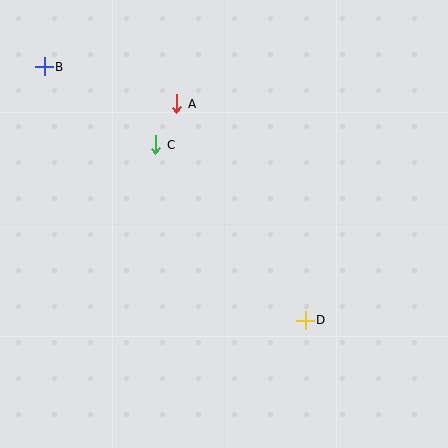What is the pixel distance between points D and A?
The distance between D and A is 252 pixels.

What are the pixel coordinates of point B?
Point B is at (44, 67).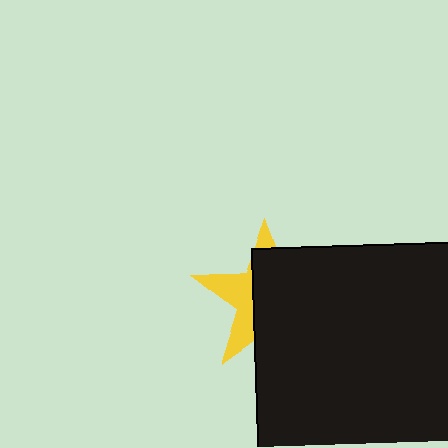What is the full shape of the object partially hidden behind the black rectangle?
The partially hidden object is a yellow star.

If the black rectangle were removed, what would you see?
You would see the complete yellow star.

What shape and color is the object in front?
The object in front is a black rectangle.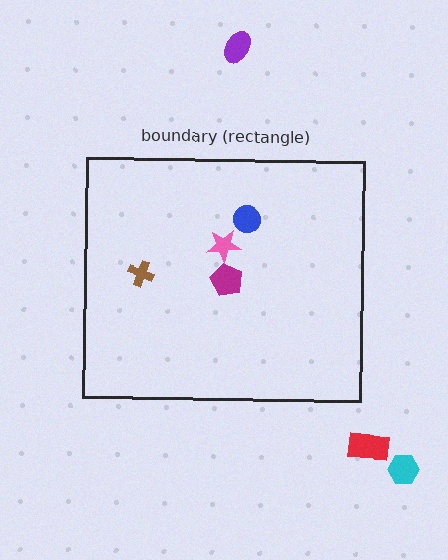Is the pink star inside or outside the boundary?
Inside.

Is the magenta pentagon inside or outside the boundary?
Inside.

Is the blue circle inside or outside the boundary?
Inside.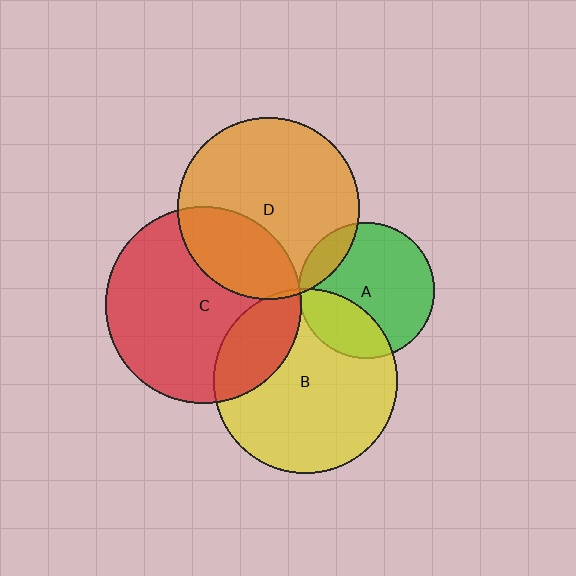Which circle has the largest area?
Circle C (red).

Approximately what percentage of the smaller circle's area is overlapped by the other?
Approximately 15%.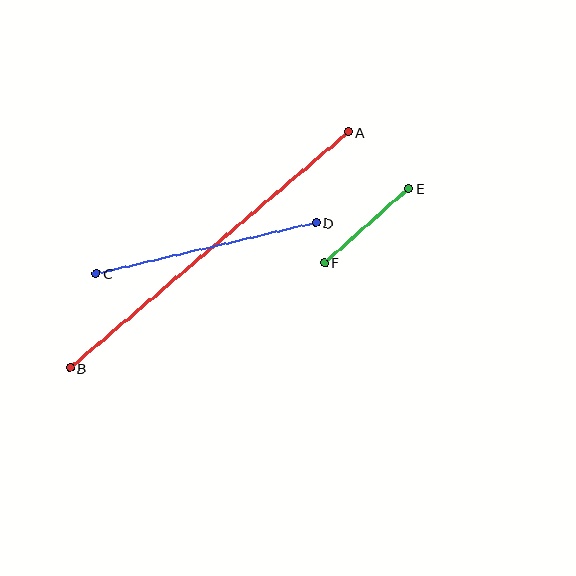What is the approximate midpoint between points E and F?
The midpoint is at approximately (366, 226) pixels.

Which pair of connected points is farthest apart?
Points A and B are farthest apart.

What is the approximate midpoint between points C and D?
The midpoint is at approximately (206, 248) pixels.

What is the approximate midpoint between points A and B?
The midpoint is at approximately (209, 250) pixels.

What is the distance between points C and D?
The distance is approximately 225 pixels.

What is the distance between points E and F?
The distance is approximately 113 pixels.